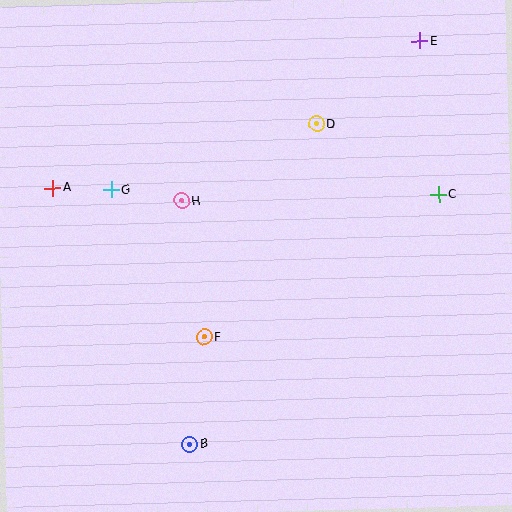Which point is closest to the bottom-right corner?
Point C is closest to the bottom-right corner.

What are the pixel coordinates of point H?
Point H is at (182, 201).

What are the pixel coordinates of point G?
Point G is at (112, 189).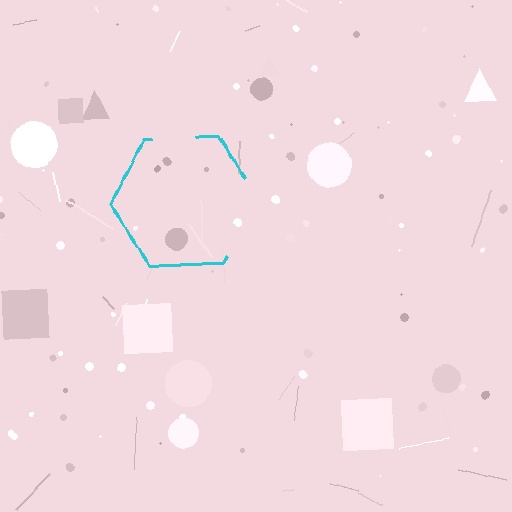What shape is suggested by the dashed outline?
The dashed outline suggests a hexagon.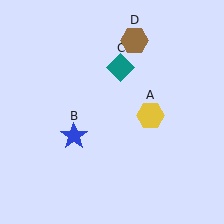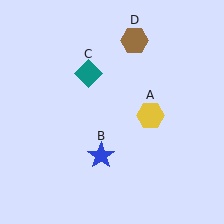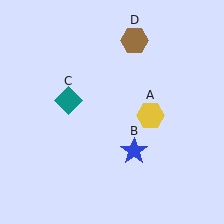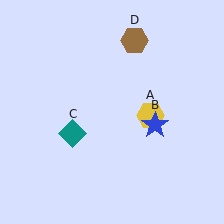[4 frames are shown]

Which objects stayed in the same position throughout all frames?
Yellow hexagon (object A) and brown hexagon (object D) remained stationary.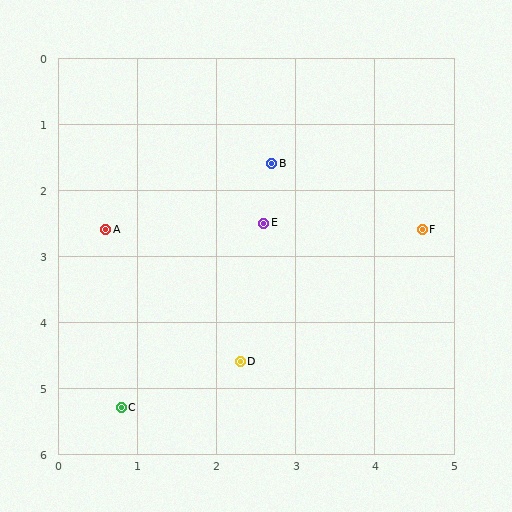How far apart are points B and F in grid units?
Points B and F are about 2.1 grid units apart.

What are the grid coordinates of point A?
Point A is at approximately (0.6, 2.6).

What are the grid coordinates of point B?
Point B is at approximately (2.7, 1.6).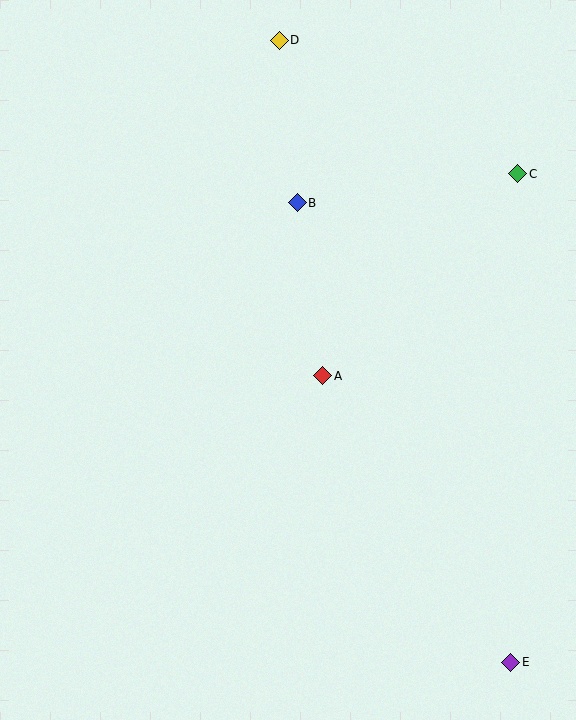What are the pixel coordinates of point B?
Point B is at (297, 203).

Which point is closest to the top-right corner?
Point C is closest to the top-right corner.